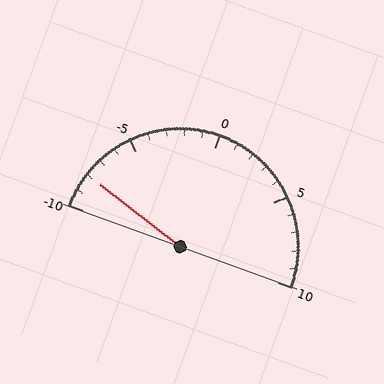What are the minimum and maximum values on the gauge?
The gauge ranges from -10 to 10.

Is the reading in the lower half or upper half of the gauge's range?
The reading is in the lower half of the range (-10 to 10).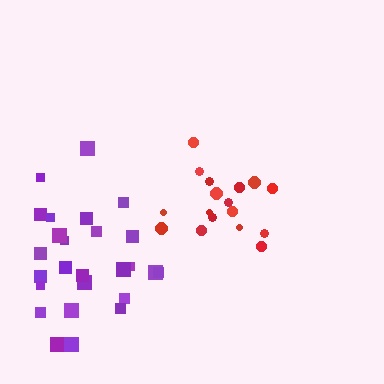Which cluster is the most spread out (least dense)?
Purple.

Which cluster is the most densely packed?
Red.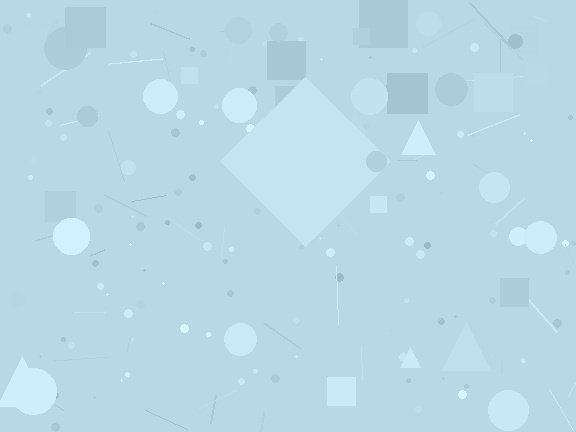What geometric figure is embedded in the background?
A diamond is embedded in the background.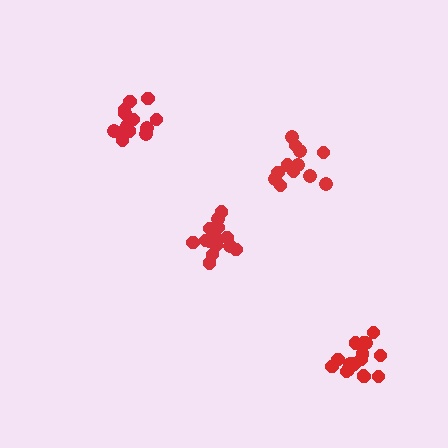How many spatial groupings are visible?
There are 4 spatial groupings.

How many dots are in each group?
Group 1: 12 dots, Group 2: 14 dots, Group 3: 14 dots, Group 4: 17 dots (57 total).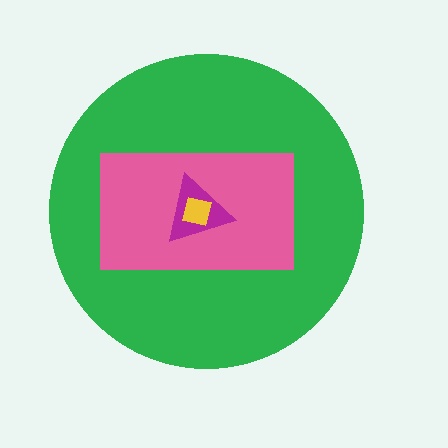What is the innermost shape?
The yellow square.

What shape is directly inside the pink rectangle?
The magenta triangle.